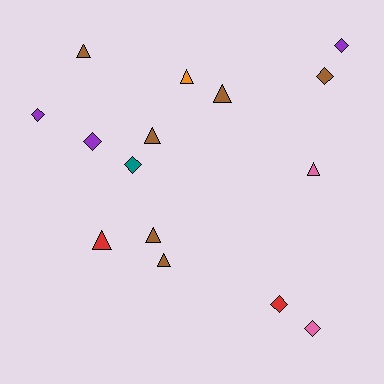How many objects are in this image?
There are 15 objects.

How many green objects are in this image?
There are no green objects.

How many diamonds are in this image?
There are 7 diamonds.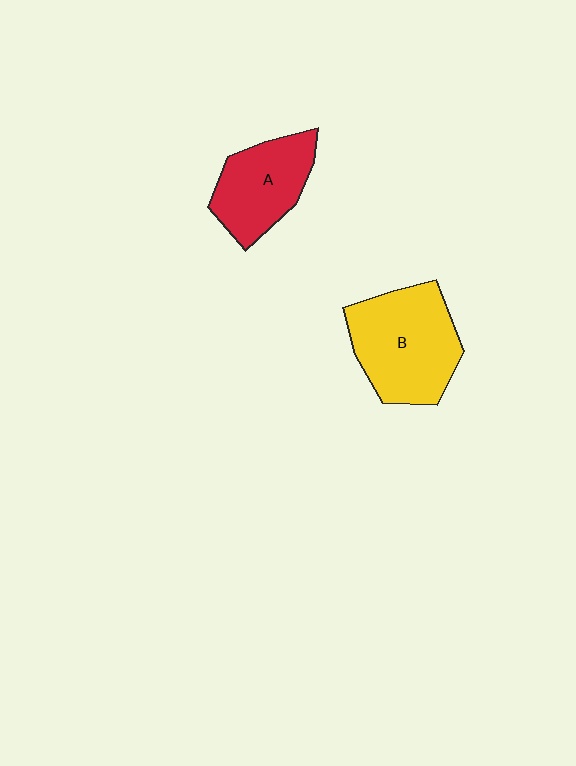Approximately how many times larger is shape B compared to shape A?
Approximately 1.4 times.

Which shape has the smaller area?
Shape A (red).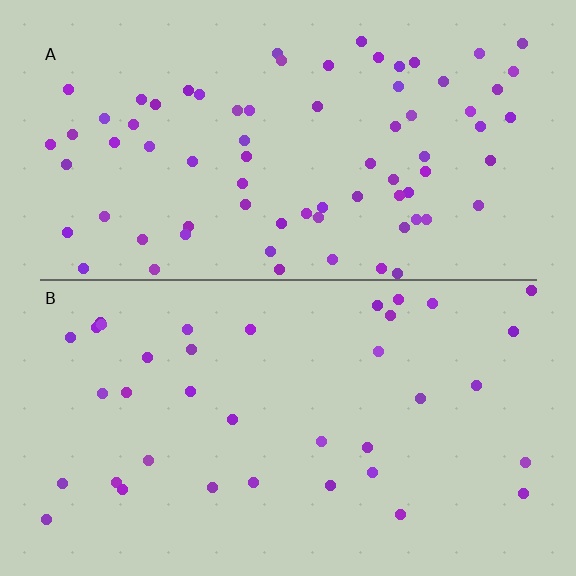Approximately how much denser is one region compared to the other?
Approximately 2.0× — region A over region B.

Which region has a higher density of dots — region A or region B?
A (the top).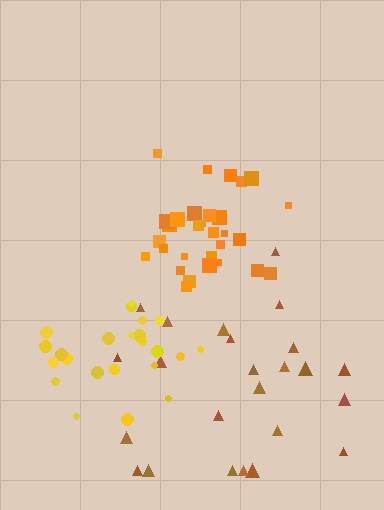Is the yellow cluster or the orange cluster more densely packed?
Orange.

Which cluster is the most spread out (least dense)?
Brown.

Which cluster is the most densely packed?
Orange.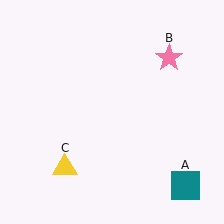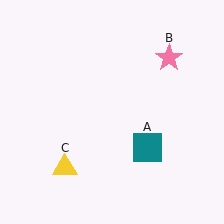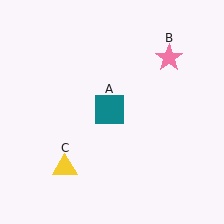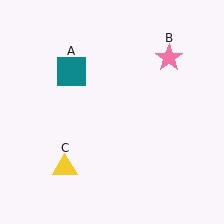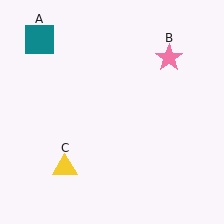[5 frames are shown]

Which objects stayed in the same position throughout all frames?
Pink star (object B) and yellow triangle (object C) remained stationary.